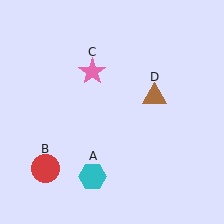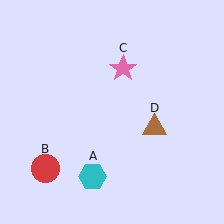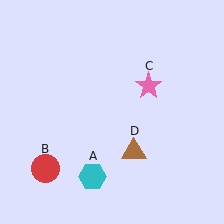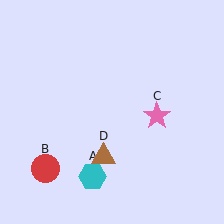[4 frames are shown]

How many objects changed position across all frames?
2 objects changed position: pink star (object C), brown triangle (object D).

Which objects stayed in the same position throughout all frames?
Cyan hexagon (object A) and red circle (object B) remained stationary.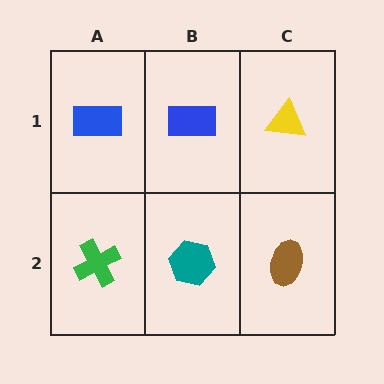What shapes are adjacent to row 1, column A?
A green cross (row 2, column A), a blue rectangle (row 1, column B).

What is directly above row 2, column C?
A yellow triangle.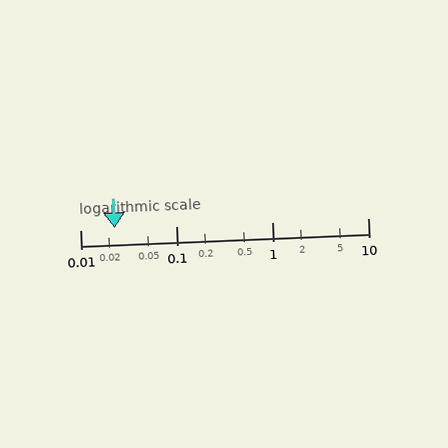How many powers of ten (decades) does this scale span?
The scale spans 3 decades, from 0.01 to 10.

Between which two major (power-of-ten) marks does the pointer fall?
The pointer is between 0.01 and 0.1.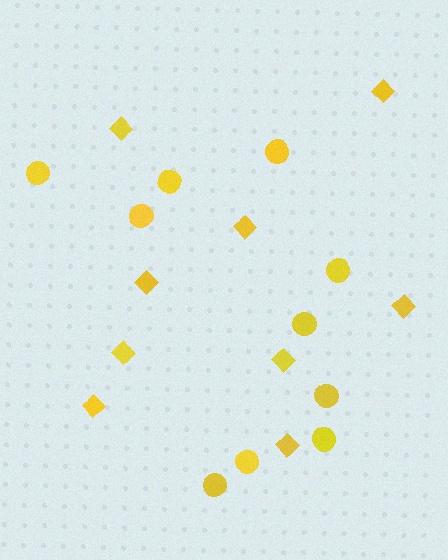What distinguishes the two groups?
There are 2 groups: one group of diamonds (9) and one group of circles (10).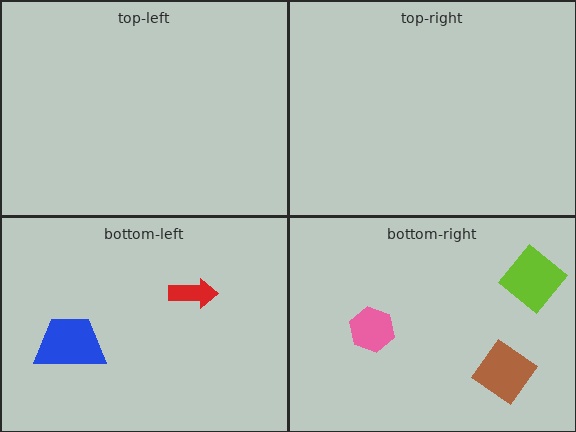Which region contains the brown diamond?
The bottom-right region.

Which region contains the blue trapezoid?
The bottom-left region.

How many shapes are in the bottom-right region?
3.